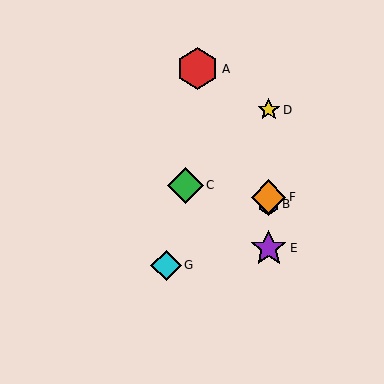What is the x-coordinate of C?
Object C is at x≈185.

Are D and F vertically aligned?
Yes, both are at x≈269.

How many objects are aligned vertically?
4 objects (B, D, E, F) are aligned vertically.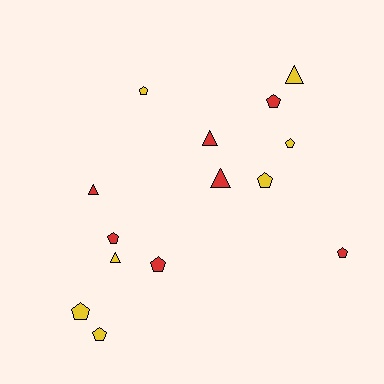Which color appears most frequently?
Yellow, with 7 objects.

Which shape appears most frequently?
Pentagon, with 9 objects.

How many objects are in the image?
There are 14 objects.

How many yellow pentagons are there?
There are 5 yellow pentagons.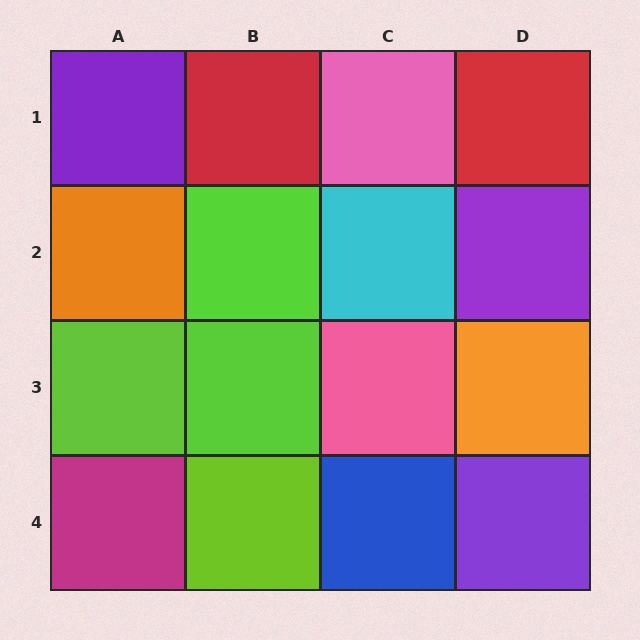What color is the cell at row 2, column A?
Orange.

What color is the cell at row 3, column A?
Lime.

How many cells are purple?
3 cells are purple.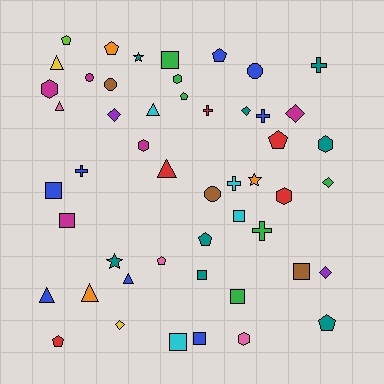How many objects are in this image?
There are 50 objects.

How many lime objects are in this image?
There is 1 lime object.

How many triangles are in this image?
There are 7 triangles.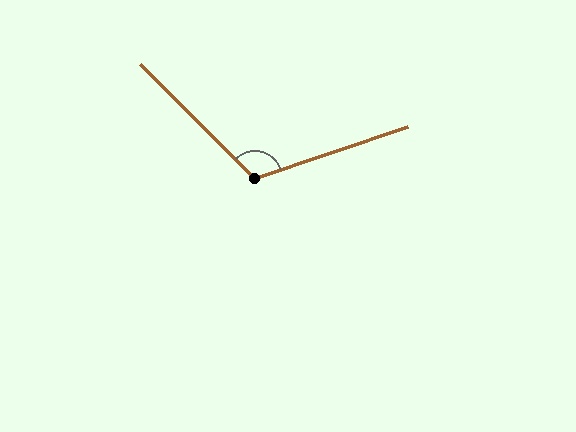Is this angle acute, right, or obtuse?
It is obtuse.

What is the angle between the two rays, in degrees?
Approximately 117 degrees.